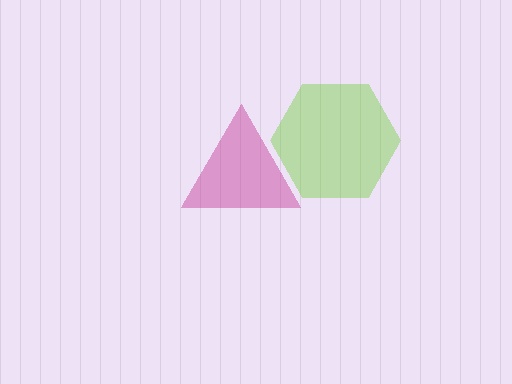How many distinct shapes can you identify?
There are 2 distinct shapes: a magenta triangle, a lime hexagon.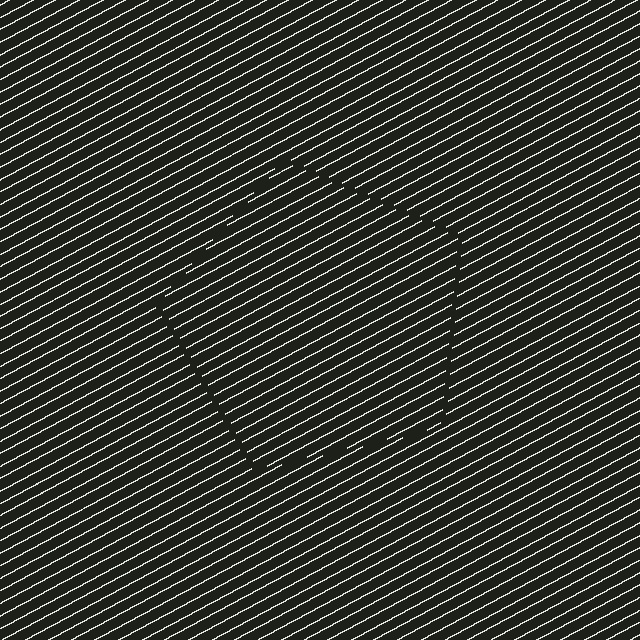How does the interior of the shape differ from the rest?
The interior of the shape contains the same grating, shifted by half a period — the contour is defined by the phase discontinuity where line-ends from the inner and outer gratings abut.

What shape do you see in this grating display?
An illusory pentagon. The interior of the shape contains the same grating, shifted by half a period — the contour is defined by the phase discontinuity where line-ends from the inner and outer gratings abut.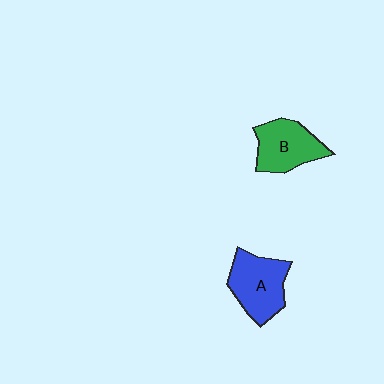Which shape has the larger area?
Shape A (blue).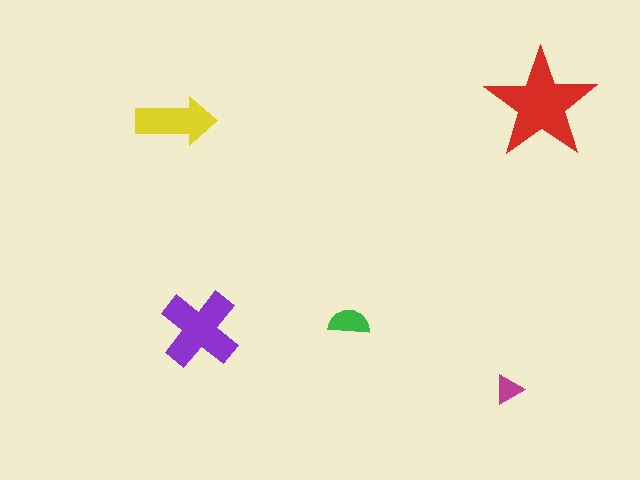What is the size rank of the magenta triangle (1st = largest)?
5th.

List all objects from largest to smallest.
The red star, the purple cross, the yellow arrow, the green semicircle, the magenta triangle.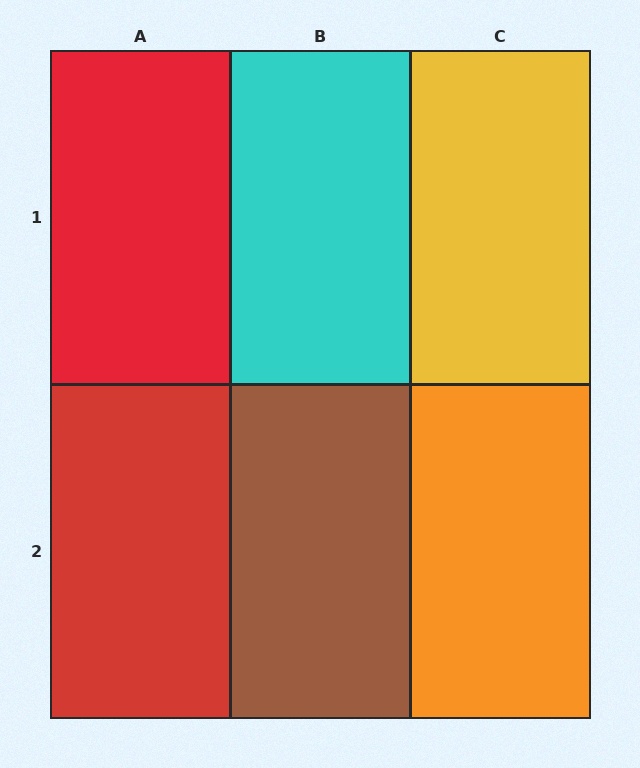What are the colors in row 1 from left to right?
Red, cyan, yellow.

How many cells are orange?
1 cell is orange.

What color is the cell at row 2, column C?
Orange.